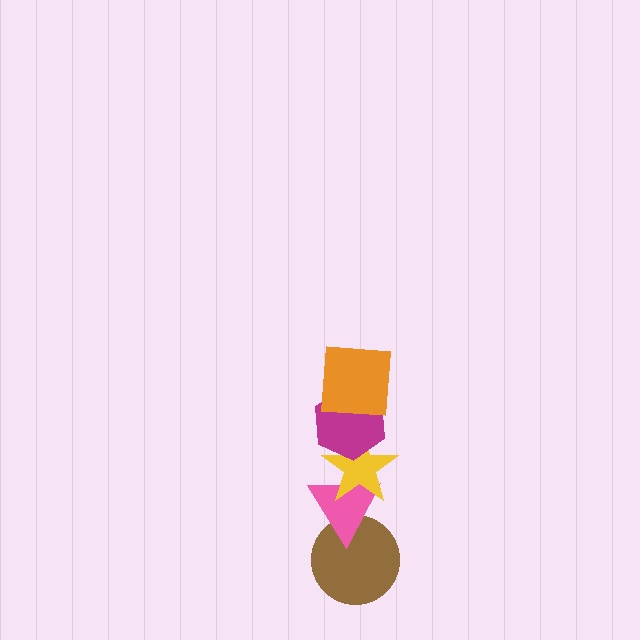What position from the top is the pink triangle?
The pink triangle is 4th from the top.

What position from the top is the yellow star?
The yellow star is 3rd from the top.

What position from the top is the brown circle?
The brown circle is 5th from the top.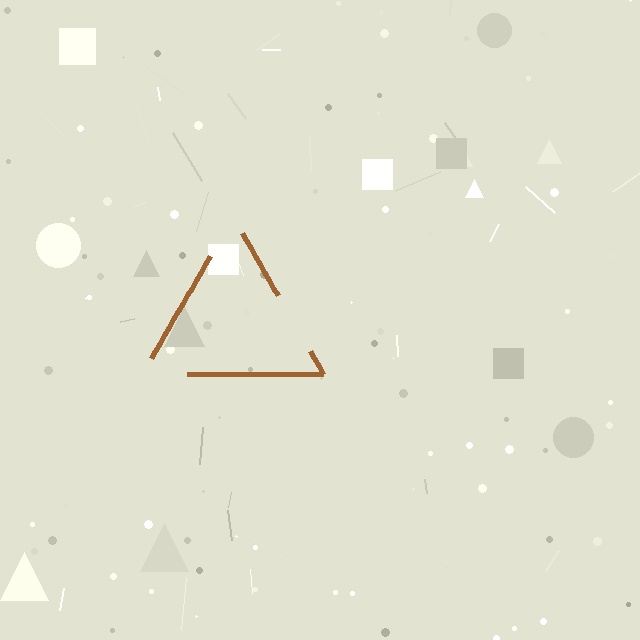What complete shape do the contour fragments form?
The contour fragments form a triangle.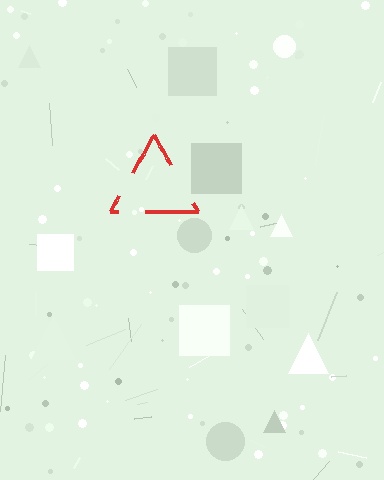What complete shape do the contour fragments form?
The contour fragments form a triangle.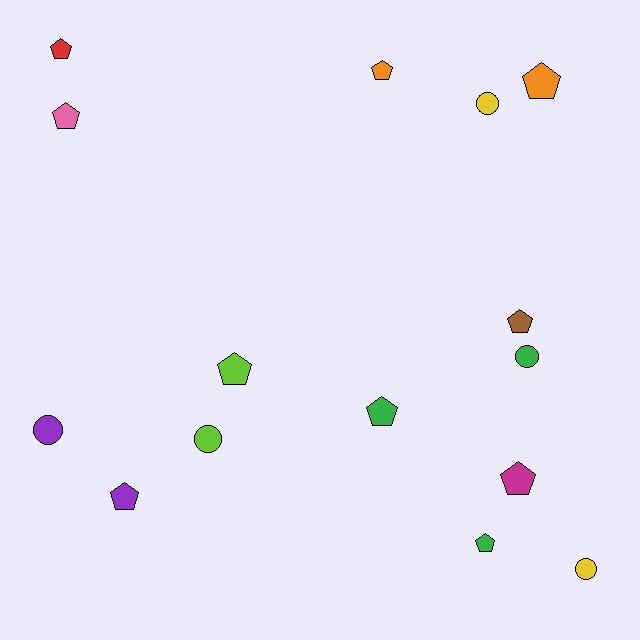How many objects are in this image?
There are 15 objects.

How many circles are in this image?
There are 5 circles.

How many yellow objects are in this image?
There are 2 yellow objects.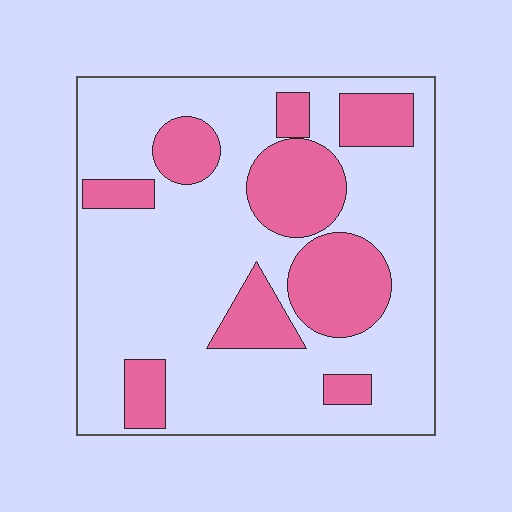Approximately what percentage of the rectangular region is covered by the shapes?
Approximately 30%.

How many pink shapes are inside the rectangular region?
9.